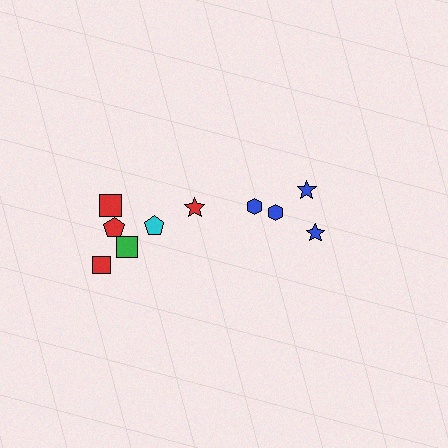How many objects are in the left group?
There are 6 objects.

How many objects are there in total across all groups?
There are 10 objects.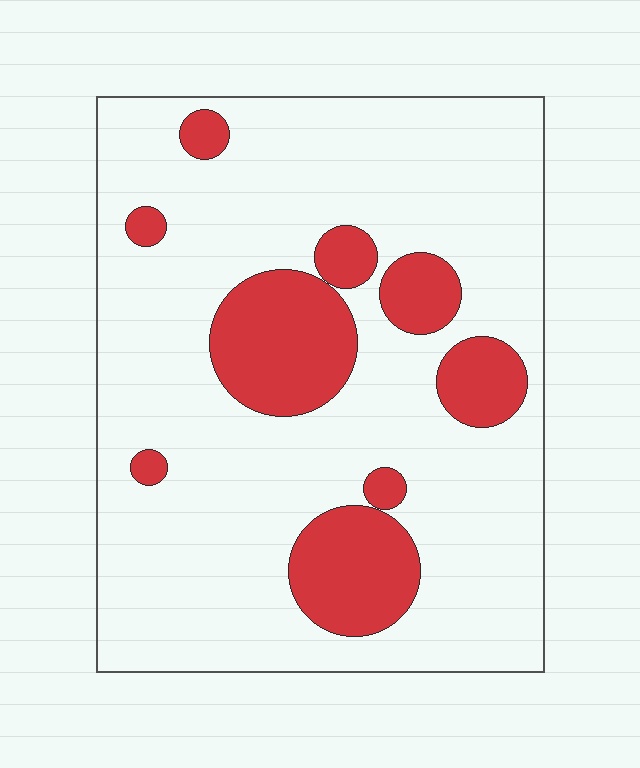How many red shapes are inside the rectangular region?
9.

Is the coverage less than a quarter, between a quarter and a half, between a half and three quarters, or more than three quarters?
Less than a quarter.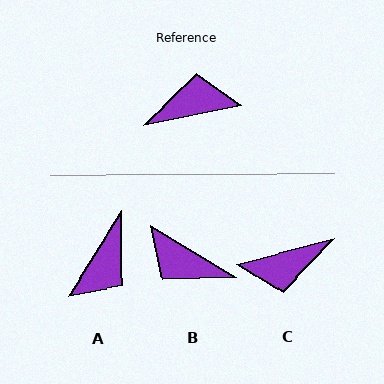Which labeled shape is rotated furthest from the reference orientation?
C, about 177 degrees away.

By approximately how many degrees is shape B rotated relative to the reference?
Approximately 138 degrees counter-clockwise.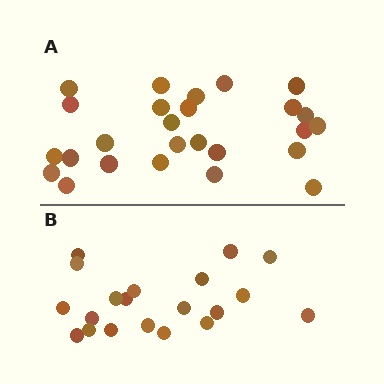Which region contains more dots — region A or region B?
Region A (the top region) has more dots.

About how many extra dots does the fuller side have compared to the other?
Region A has about 6 more dots than region B.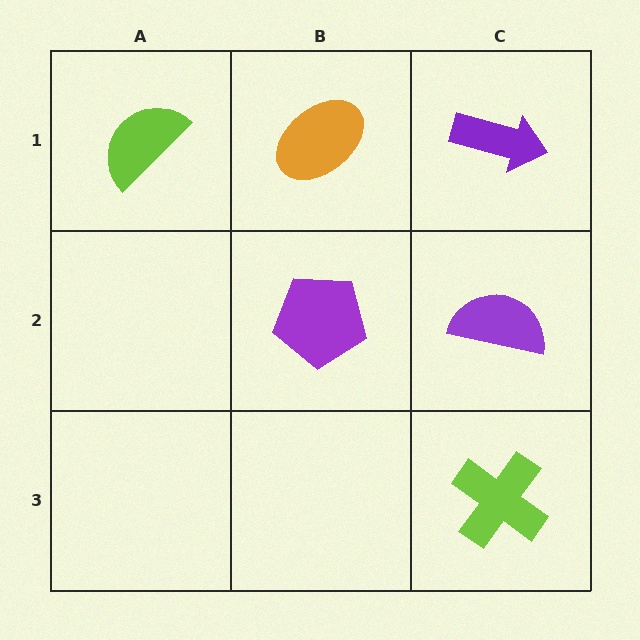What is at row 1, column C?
A purple arrow.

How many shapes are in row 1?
3 shapes.